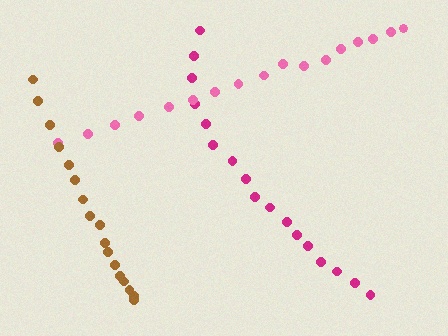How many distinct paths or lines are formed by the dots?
There are 3 distinct paths.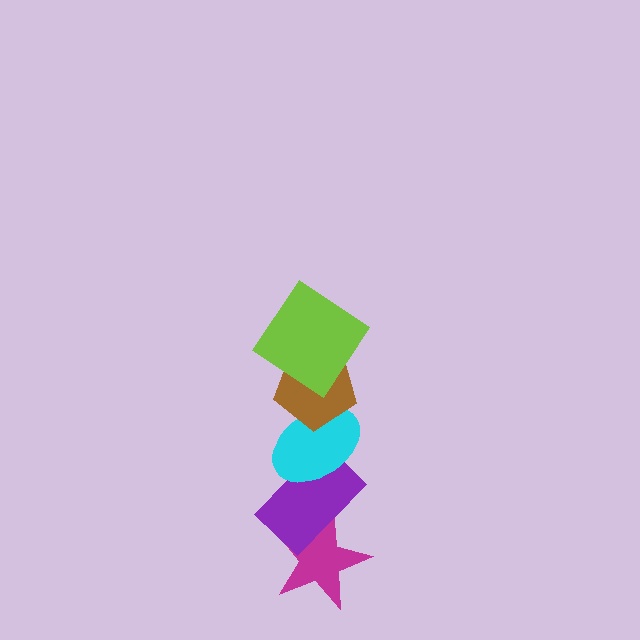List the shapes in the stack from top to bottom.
From top to bottom: the lime diamond, the brown pentagon, the cyan ellipse, the purple rectangle, the magenta star.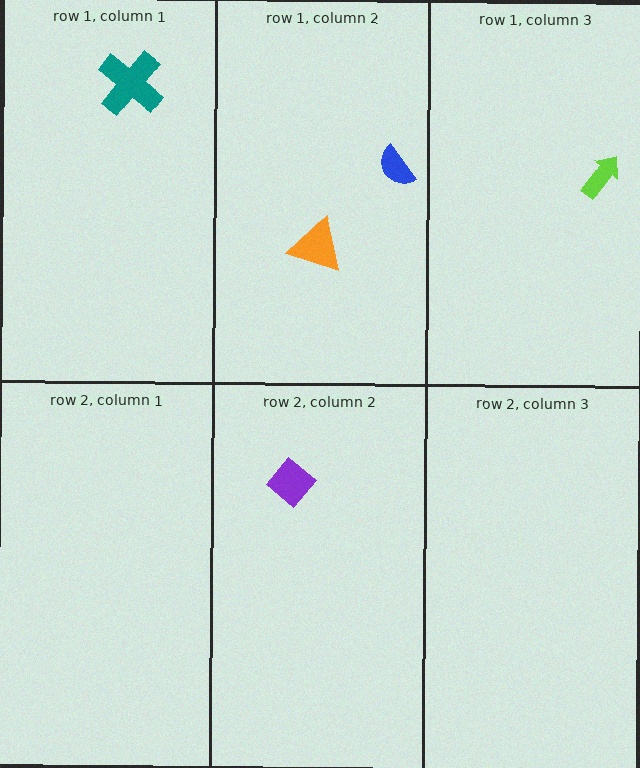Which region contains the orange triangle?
The row 1, column 2 region.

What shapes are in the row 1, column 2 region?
The blue semicircle, the orange triangle.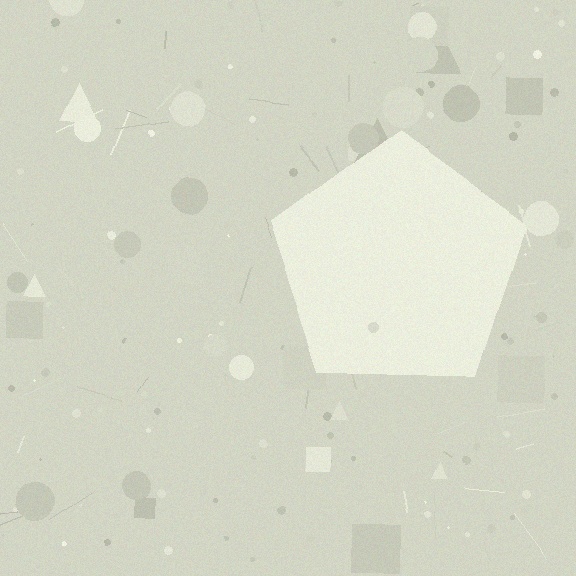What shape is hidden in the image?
A pentagon is hidden in the image.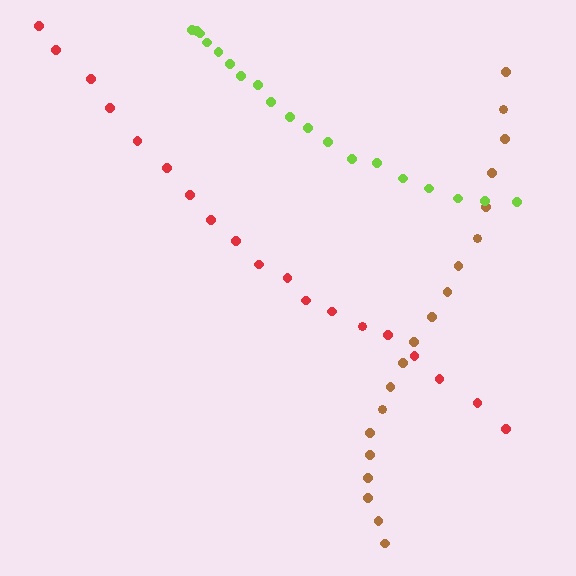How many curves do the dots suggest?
There are 3 distinct paths.